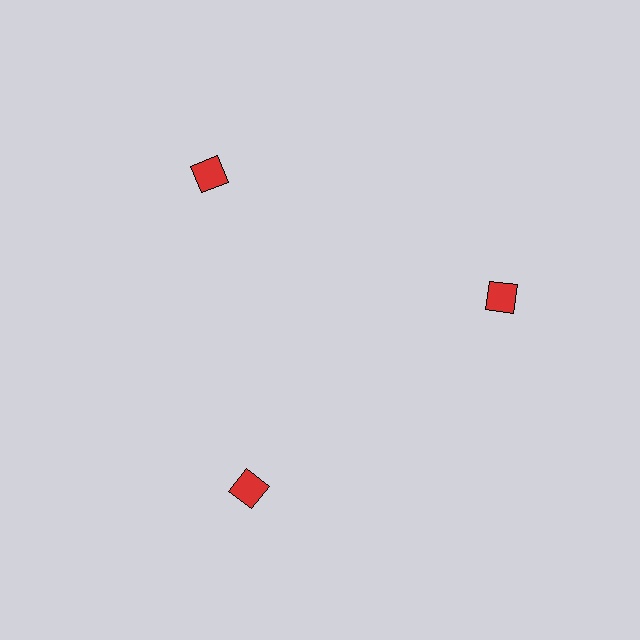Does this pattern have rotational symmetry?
Yes, this pattern has 3-fold rotational symmetry. It looks the same after rotating 120 degrees around the center.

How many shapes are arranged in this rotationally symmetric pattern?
There are 3 shapes, arranged in 3 groups of 1.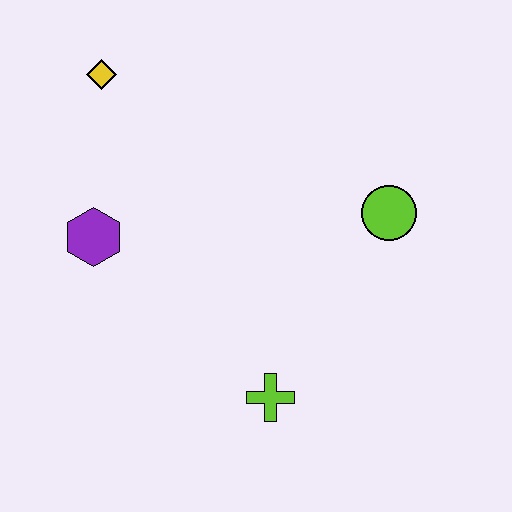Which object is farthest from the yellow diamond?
The lime cross is farthest from the yellow diamond.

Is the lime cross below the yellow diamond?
Yes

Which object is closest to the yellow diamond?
The purple hexagon is closest to the yellow diamond.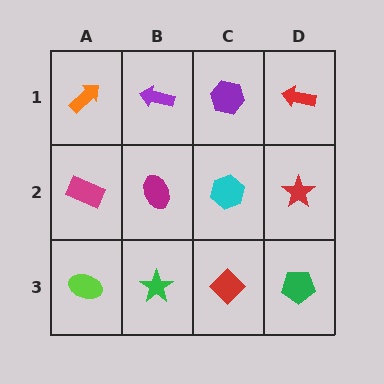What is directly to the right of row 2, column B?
A cyan hexagon.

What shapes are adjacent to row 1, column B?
A magenta ellipse (row 2, column B), an orange arrow (row 1, column A), a purple hexagon (row 1, column C).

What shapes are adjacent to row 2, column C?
A purple hexagon (row 1, column C), a red diamond (row 3, column C), a magenta ellipse (row 2, column B), a red star (row 2, column D).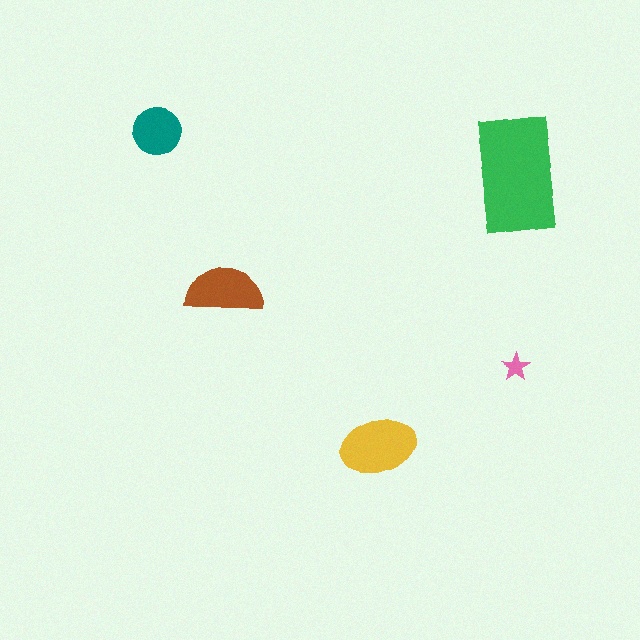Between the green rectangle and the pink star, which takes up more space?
The green rectangle.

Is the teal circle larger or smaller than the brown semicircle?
Smaller.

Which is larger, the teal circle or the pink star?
The teal circle.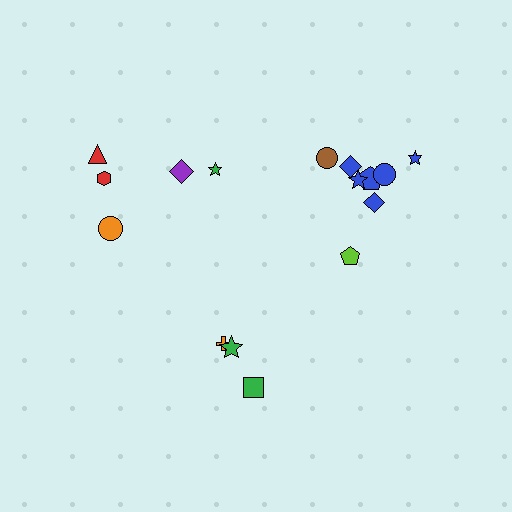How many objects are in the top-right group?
There are 8 objects.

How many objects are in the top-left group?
There are 5 objects.